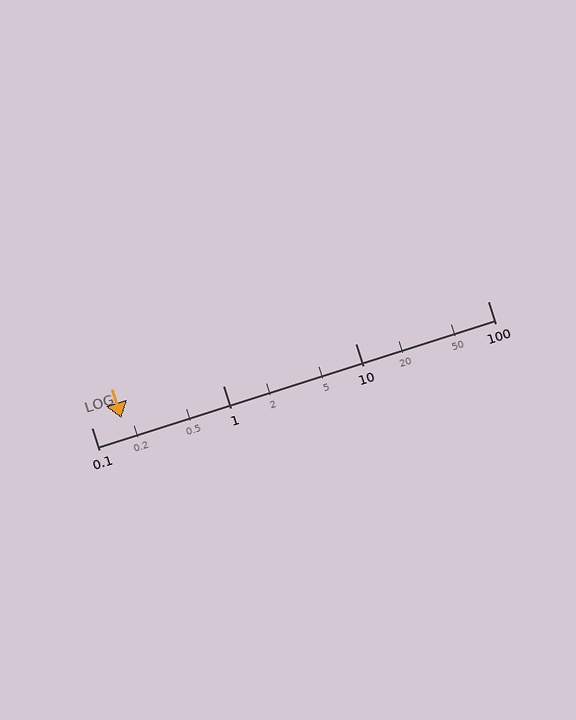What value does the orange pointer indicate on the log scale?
The pointer indicates approximately 0.17.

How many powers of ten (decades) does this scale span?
The scale spans 3 decades, from 0.1 to 100.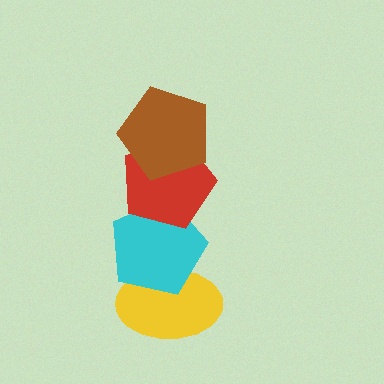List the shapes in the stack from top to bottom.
From top to bottom: the brown pentagon, the red pentagon, the cyan pentagon, the yellow ellipse.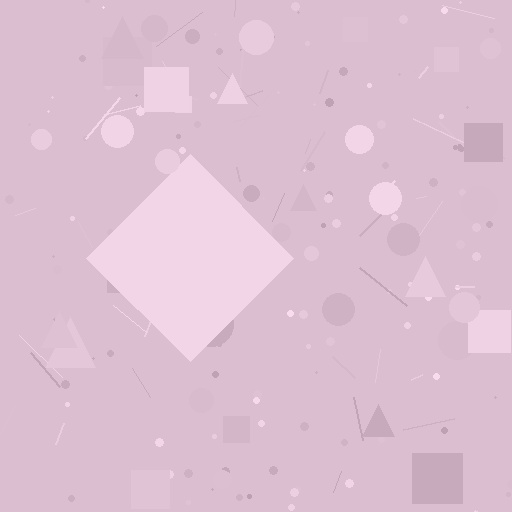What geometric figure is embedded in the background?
A diamond is embedded in the background.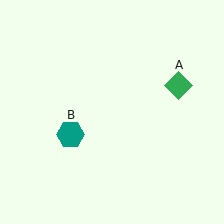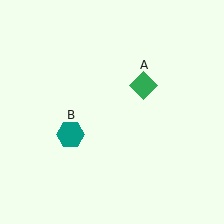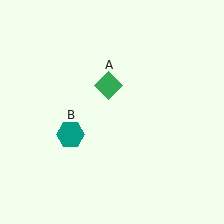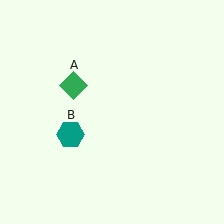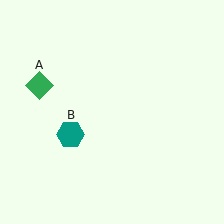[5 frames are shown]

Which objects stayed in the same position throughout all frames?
Teal hexagon (object B) remained stationary.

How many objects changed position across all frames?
1 object changed position: green diamond (object A).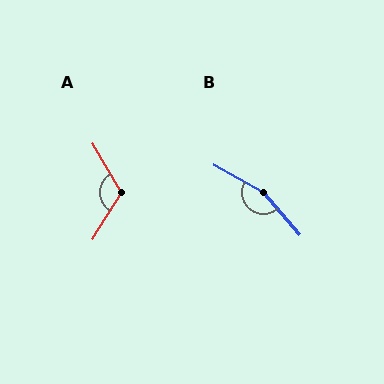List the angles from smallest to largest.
A (118°), B (160°).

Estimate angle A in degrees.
Approximately 118 degrees.